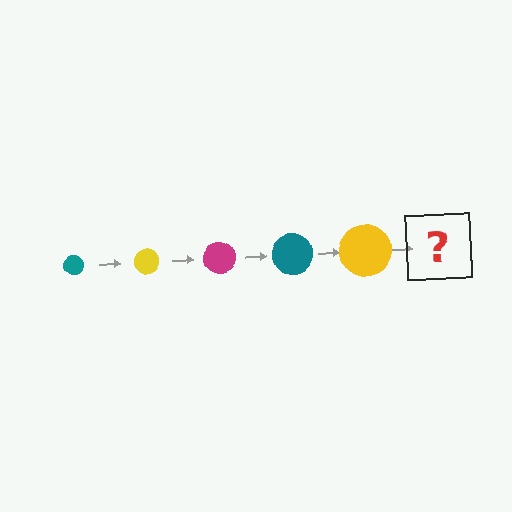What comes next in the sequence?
The next element should be a magenta circle, larger than the previous one.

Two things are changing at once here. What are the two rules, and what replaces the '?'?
The two rules are that the circle grows larger each step and the color cycles through teal, yellow, and magenta. The '?' should be a magenta circle, larger than the previous one.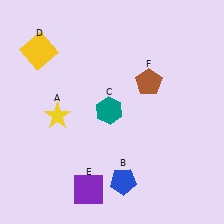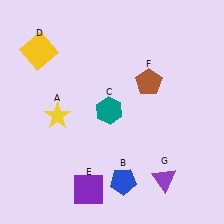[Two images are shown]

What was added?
A purple triangle (G) was added in Image 2.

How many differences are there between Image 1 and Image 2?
There is 1 difference between the two images.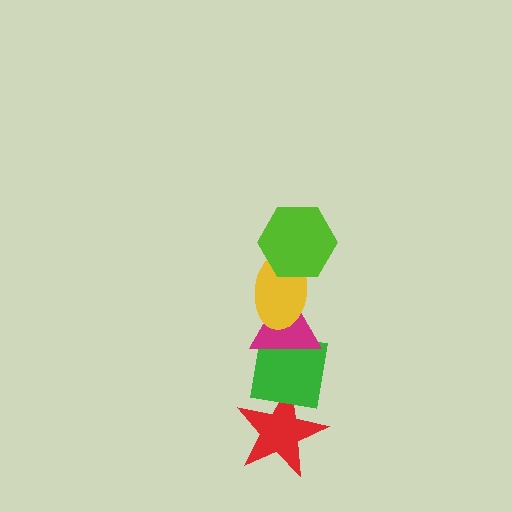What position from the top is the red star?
The red star is 5th from the top.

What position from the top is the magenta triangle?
The magenta triangle is 3rd from the top.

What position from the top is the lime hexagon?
The lime hexagon is 1st from the top.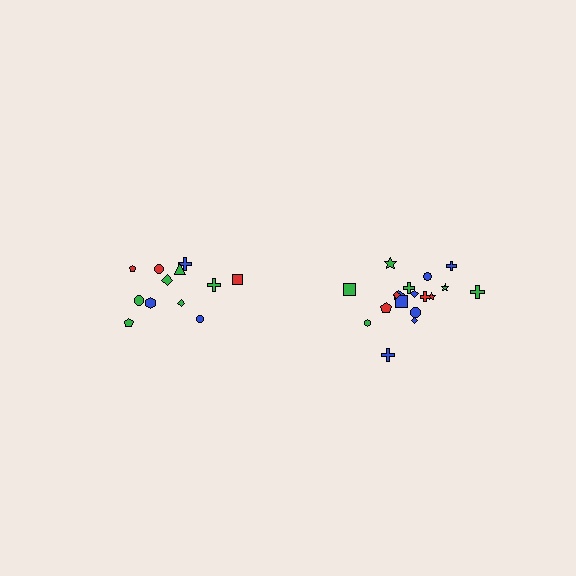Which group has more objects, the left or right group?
The right group.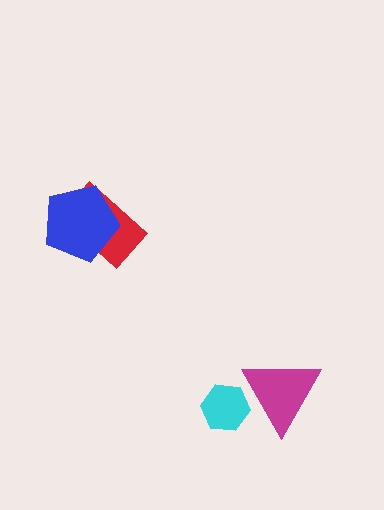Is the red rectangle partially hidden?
Yes, it is partially covered by another shape.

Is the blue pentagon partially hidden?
No, no other shape covers it.